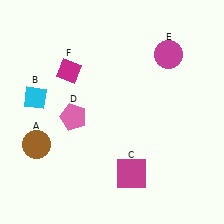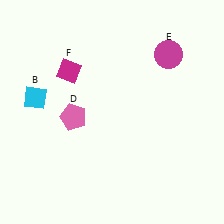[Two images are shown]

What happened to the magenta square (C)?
The magenta square (C) was removed in Image 2. It was in the bottom-right area of Image 1.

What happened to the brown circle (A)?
The brown circle (A) was removed in Image 2. It was in the bottom-left area of Image 1.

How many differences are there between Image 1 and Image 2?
There are 2 differences between the two images.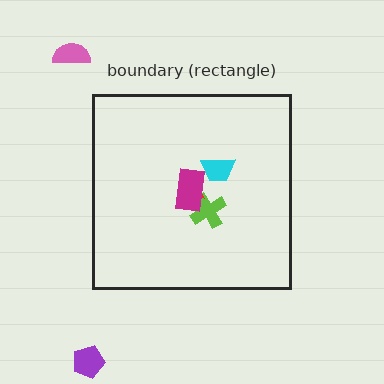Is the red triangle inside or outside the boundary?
Inside.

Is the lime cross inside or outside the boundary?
Inside.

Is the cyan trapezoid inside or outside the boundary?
Inside.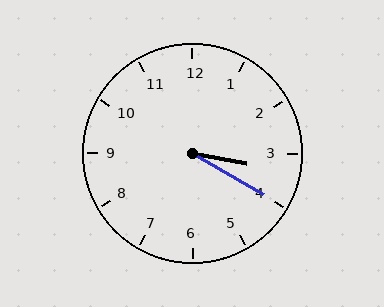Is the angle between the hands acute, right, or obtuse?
It is acute.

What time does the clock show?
3:20.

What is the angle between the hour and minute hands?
Approximately 20 degrees.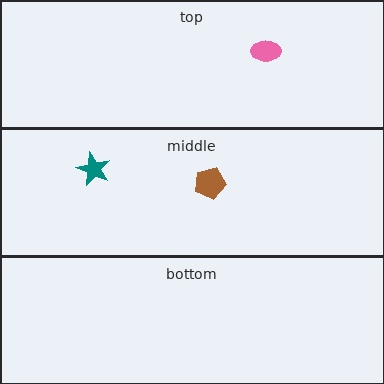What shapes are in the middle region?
The brown pentagon, the teal star.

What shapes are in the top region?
The pink ellipse.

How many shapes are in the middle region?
2.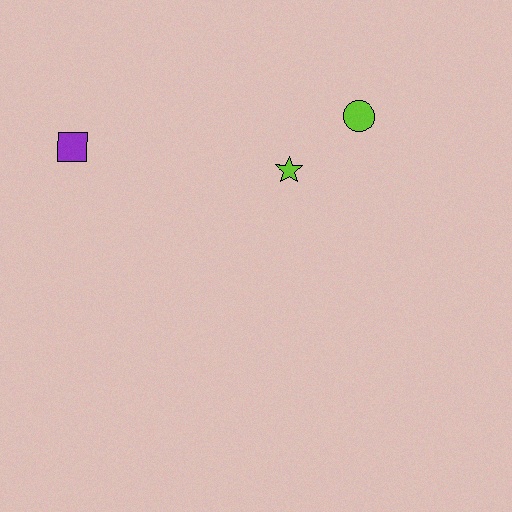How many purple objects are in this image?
There is 1 purple object.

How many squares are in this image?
There is 1 square.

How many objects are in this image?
There are 3 objects.